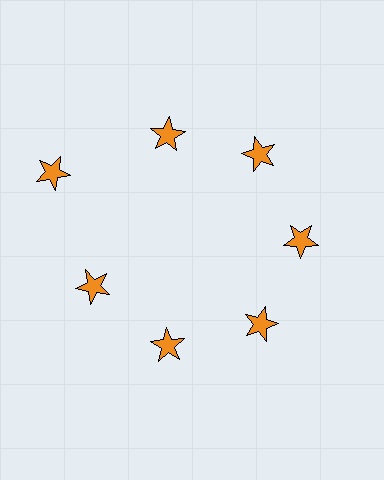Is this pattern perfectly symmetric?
No. The 7 orange stars are arranged in a ring, but one element near the 10 o'clock position is pushed outward from the center, breaking the 7-fold rotational symmetry.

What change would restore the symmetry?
The symmetry would be restored by moving it inward, back onto the ring so that all 7 stars sit at equal angles and equal distance from the center.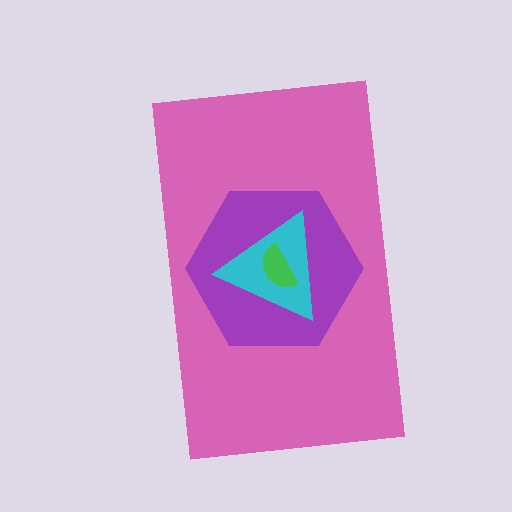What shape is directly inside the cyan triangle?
The green semicircle.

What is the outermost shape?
The pink rectangle.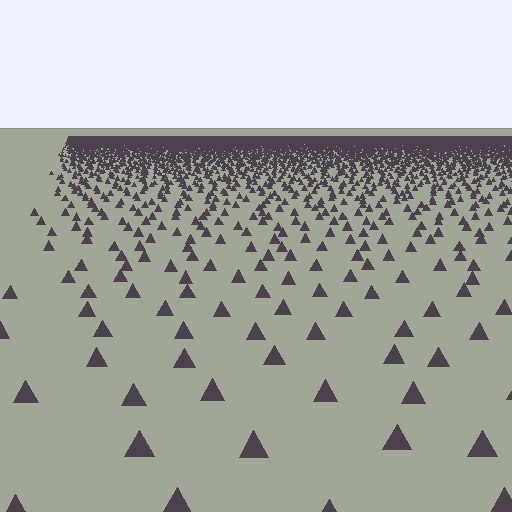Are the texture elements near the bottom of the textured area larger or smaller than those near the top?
Larger. Near the bottom, elements are closer to the viewer and appear at a bigger on-screen size.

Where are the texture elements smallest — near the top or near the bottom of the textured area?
Near the top.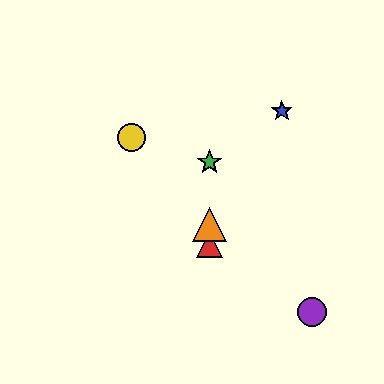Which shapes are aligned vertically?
The red triangle, the green star, the orange triangle are aligned vertically.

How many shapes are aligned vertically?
3 shapes (the red triangle, the green star, the orange triangle) are aligned vertically.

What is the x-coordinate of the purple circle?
The purple circle is at x≈312.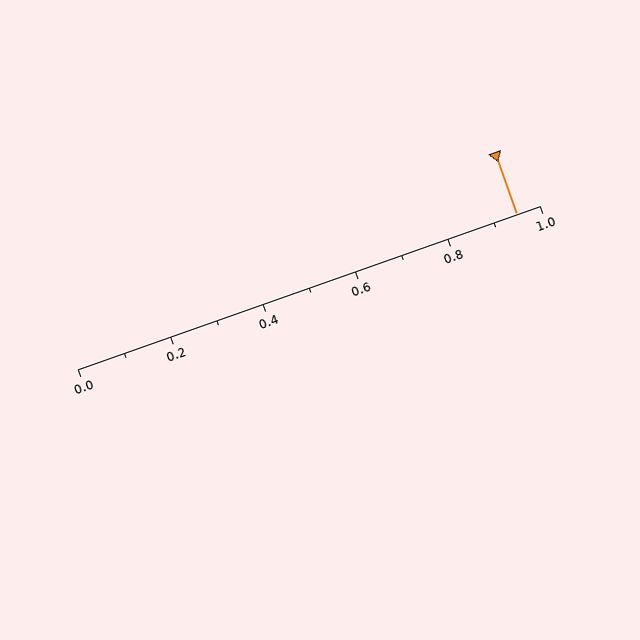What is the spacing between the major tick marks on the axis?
The major ticks are spaced 0.2 apart.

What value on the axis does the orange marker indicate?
The marker indicates approximately 0.95.